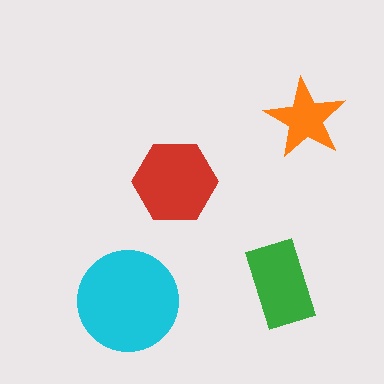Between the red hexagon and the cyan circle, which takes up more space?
The cyan circle.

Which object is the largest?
The cyan circle.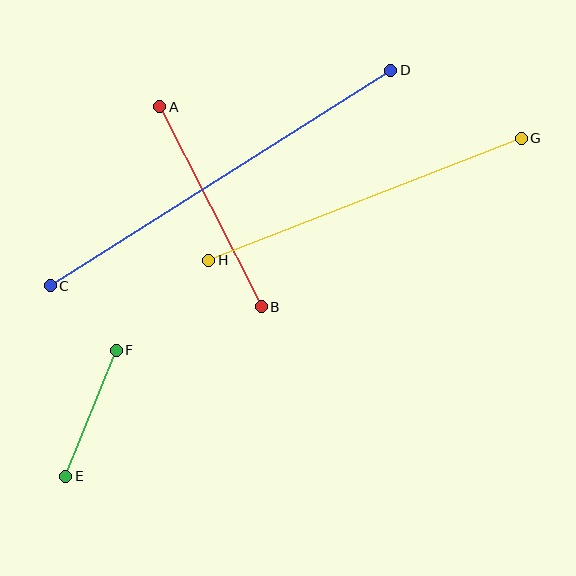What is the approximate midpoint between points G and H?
The midpoint is at approximately (365, 199) pixels.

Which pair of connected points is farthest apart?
Points C and D are farthest apart.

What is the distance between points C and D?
The distance is approximately 403 pixels.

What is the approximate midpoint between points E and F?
The midpoint is at approximately (91, 413) pixels.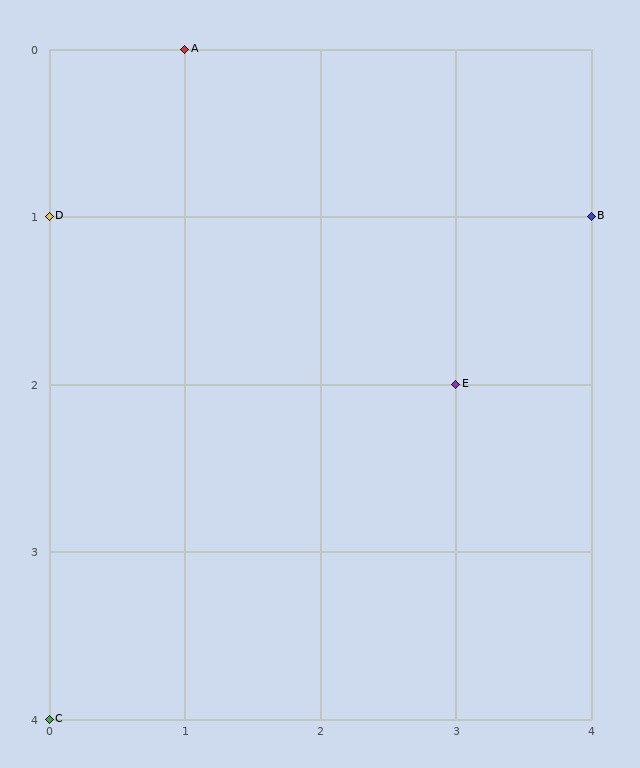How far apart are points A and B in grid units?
Points A and B are 3 columns and 1 row apart (about 3.2 grid units diagonally).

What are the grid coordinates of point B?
Point B is at grid coordinates (4, 1).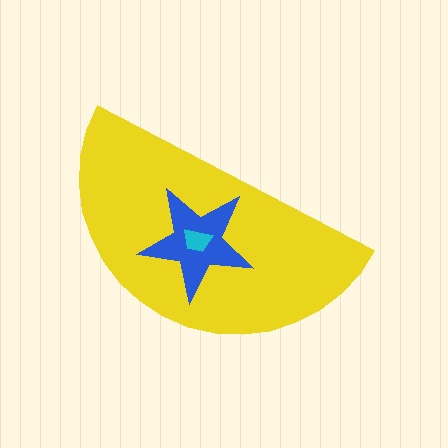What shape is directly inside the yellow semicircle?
The blue star.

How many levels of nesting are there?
3.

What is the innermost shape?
The cyan trapezoid.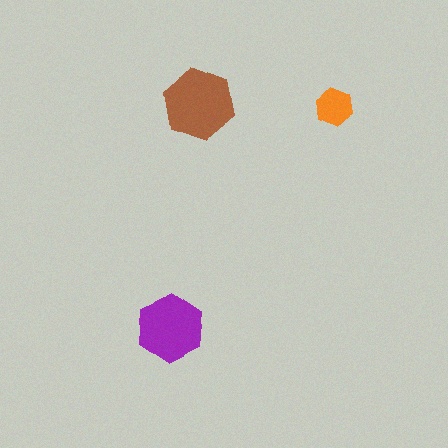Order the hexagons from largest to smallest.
the brown one, the purple one, the orange one.